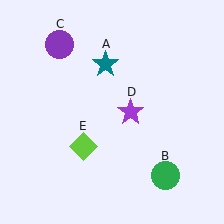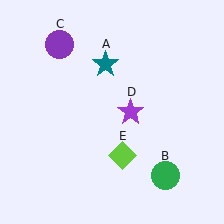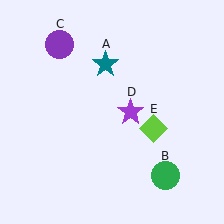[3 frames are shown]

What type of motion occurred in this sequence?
The lime diamond (object E) rotated counterclockwise around the center of the scene.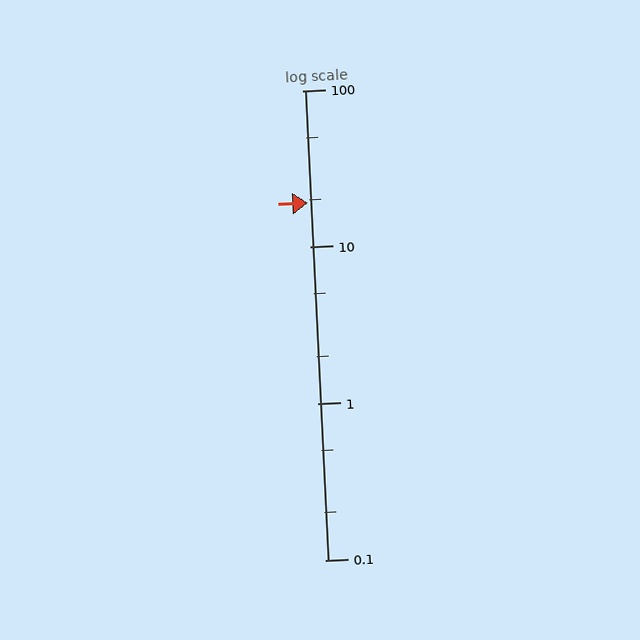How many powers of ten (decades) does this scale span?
The scale spans 3 decades, from 0.1 to 100.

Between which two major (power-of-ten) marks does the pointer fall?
The pointer is between 10 and 100.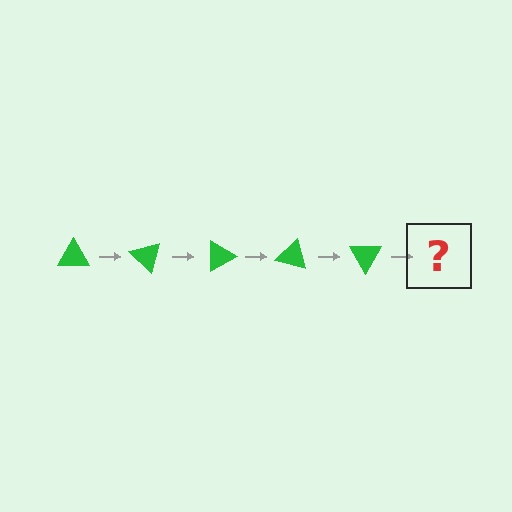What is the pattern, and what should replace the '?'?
The pattern is that the triangle rotates 45 degrees each step. The '?' should be a green triangle rotated 225 degrees.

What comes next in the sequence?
The next element should be a green triangle rotated 225 degrees.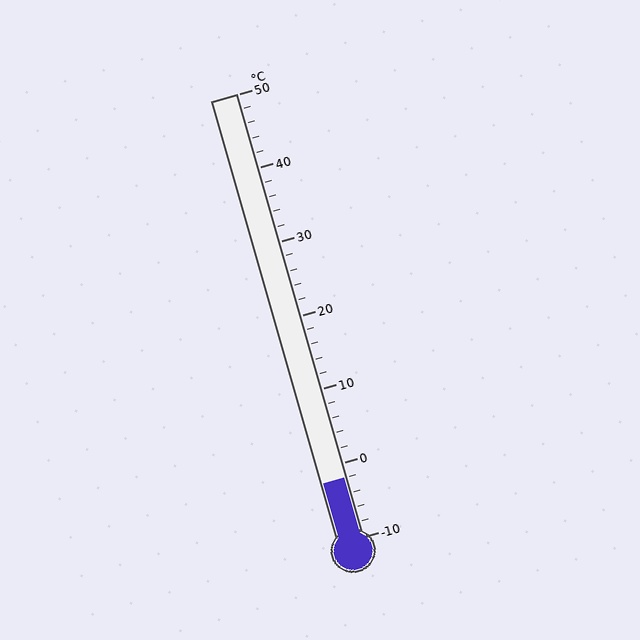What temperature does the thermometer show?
The thermometer shows approximately -2°C.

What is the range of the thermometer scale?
The thermometer scale ranges from -10°C to 50°C.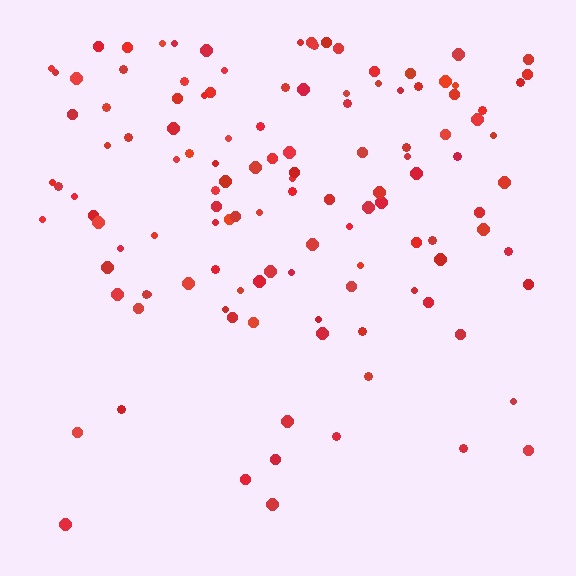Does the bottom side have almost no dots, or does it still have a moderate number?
Still a moderate number, just noticeably fewer than the top.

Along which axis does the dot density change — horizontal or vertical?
Vertical.